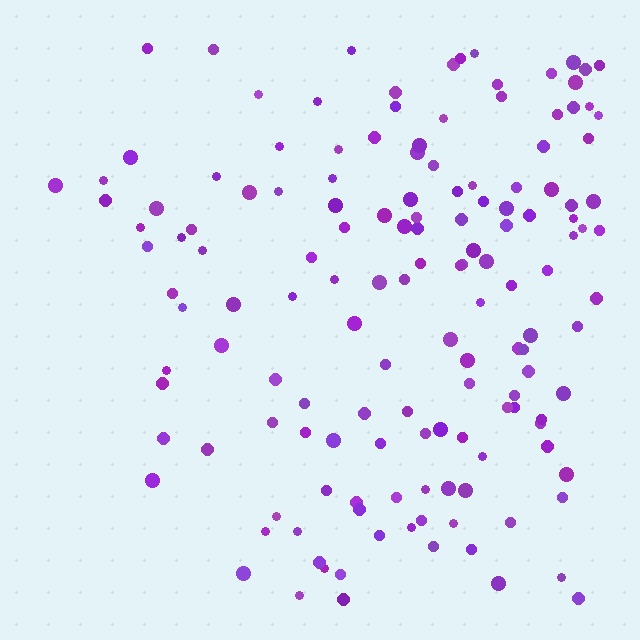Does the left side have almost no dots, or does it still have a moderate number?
Still a moderate number, just noticeably fewer than the right.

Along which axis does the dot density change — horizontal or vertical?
Horizontal.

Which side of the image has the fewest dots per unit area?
The left.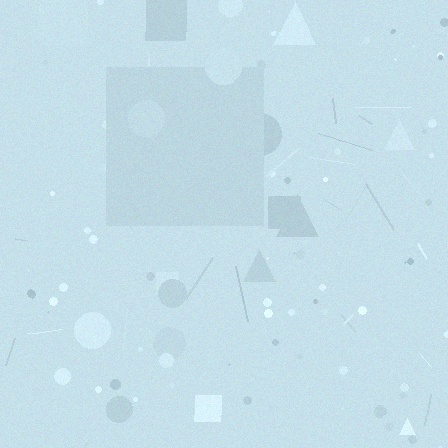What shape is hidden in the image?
A square is hidden in the image.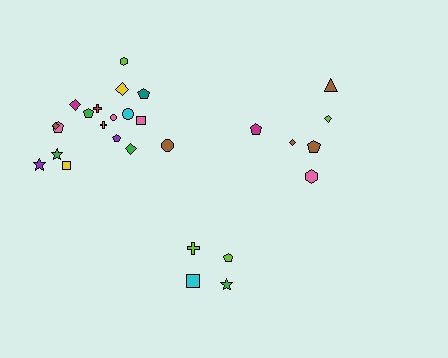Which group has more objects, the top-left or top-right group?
The top-left group.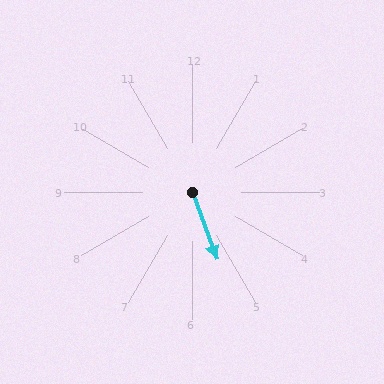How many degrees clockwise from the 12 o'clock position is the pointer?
Approximately 160 degrees.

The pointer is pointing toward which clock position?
Roughly 5 o'clock.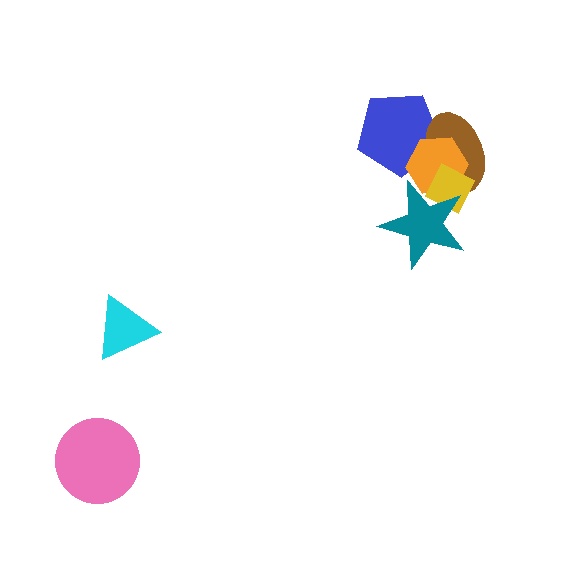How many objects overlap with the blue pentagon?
2 objects overlap with the blue pentagon.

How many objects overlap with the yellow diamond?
3 objects overlap with the yellow diamond.